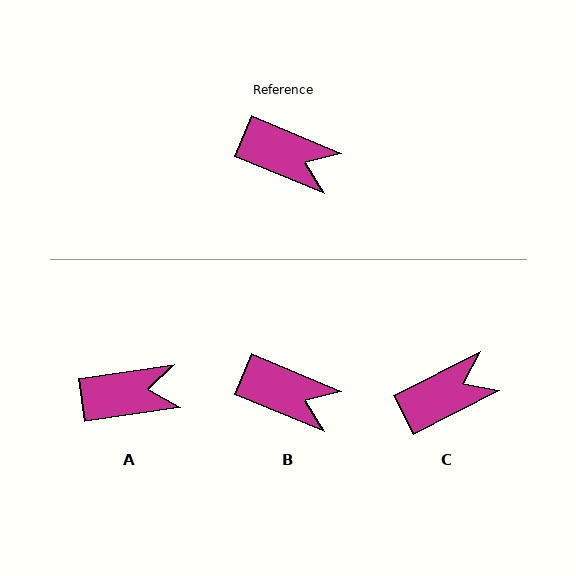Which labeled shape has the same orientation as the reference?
B.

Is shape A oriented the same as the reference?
No, it is off by about 31 degrees.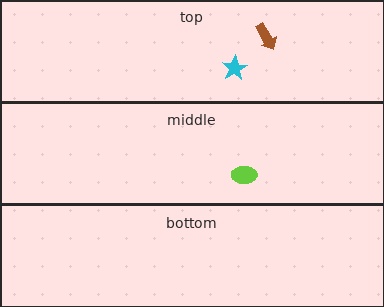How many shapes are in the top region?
2.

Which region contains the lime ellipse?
The middle region.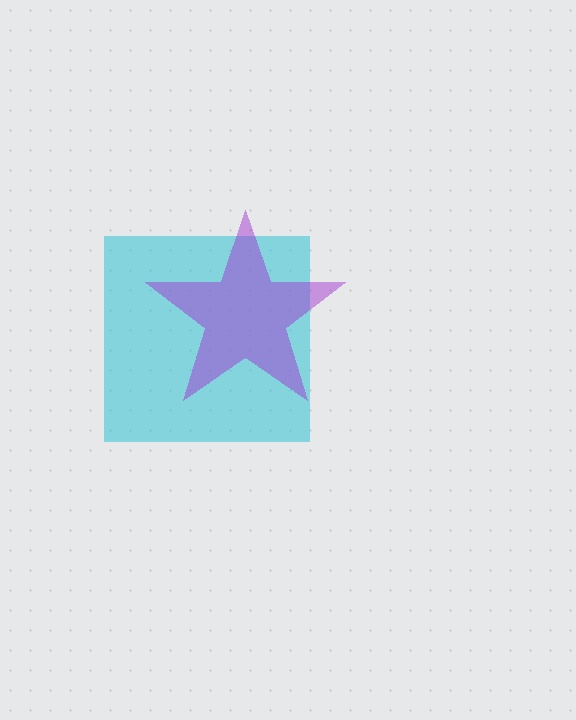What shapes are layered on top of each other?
The layered shapes are: a cyan square, a purple star.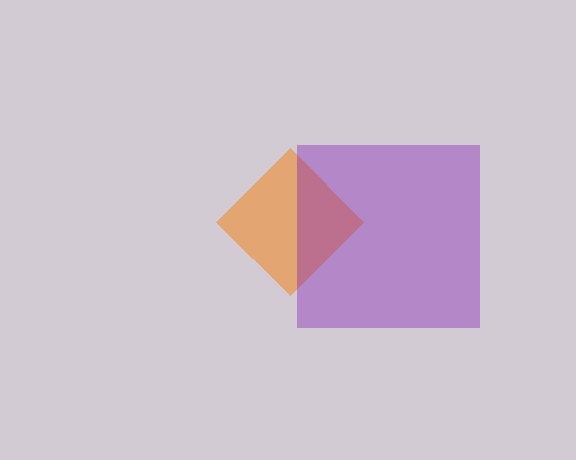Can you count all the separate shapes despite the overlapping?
Yes, there are 2 separate shapes.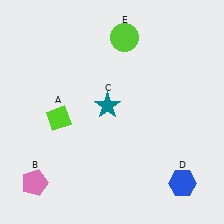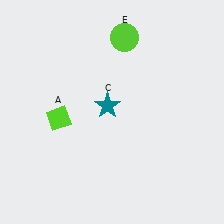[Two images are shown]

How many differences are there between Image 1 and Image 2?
There are 2 differences between the two images.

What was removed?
The blue hexagon (D), the pink pentagon (B) were removed in Image 2.